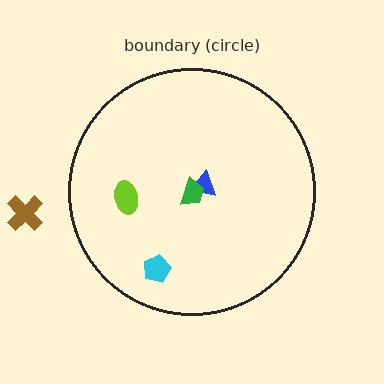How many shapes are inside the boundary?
4 inside, 1 outside.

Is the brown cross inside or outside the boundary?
Outside.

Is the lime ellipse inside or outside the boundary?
Inside.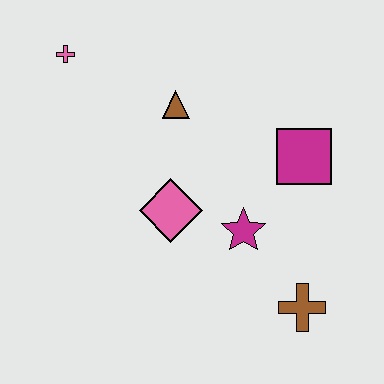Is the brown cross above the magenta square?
No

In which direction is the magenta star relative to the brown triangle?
The magenta star is below the brown triangle.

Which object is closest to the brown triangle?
The pink diamond is closest to the brown triangle.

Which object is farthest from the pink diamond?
The pink cross is farthest from the pink diamond.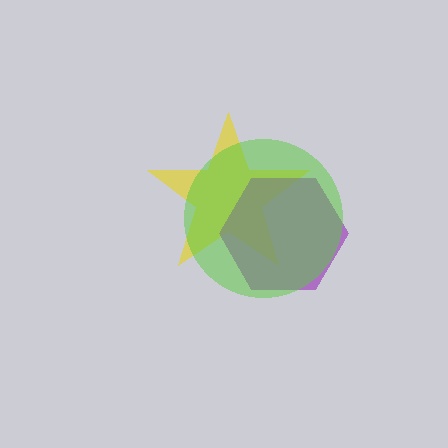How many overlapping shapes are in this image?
There are 3 overlapping shapes in the image.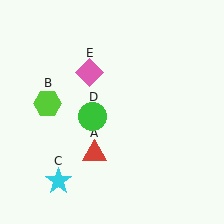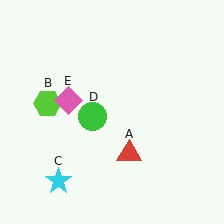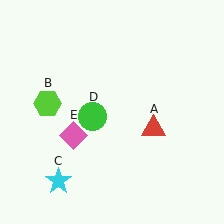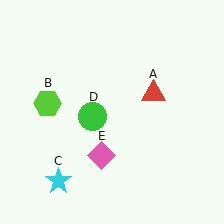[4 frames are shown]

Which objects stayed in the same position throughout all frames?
Lime hexagon (object B) and cyan star (object C) and green circle (object D) remained stationary.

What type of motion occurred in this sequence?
The red triangle (object A), pink diamond (object E) rotated counterclockwise around the center of the scene.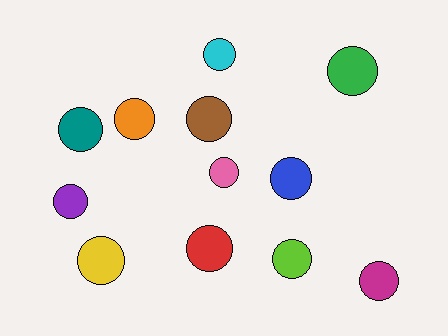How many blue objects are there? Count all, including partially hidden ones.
There is 1 blue object.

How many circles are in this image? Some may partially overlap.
There are 12 circles.